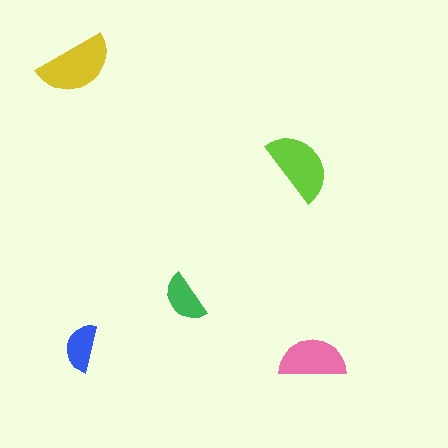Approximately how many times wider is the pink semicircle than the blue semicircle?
About 1.5 times wider.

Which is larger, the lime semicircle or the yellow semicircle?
The yellow one.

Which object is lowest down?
The pink semicircle is bottommost.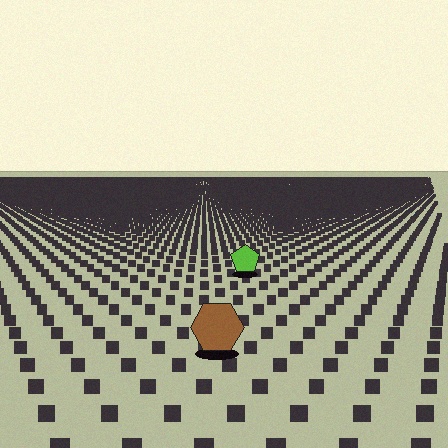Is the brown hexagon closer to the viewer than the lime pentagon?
Yes. The brown hexagon is closer — you can tell from the texture gradient: the ground texture is coarser near it.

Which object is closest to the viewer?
The brown hexagon is closest. The texture marks near it are larger and more spread out.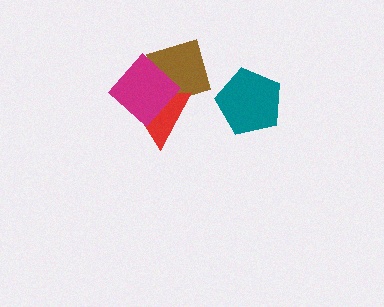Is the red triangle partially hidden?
Yes, it is partially covered by another shape.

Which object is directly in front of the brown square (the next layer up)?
The red triangle is directly in front of the brown square.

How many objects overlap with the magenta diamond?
2 objects overlap with the magenta diamond.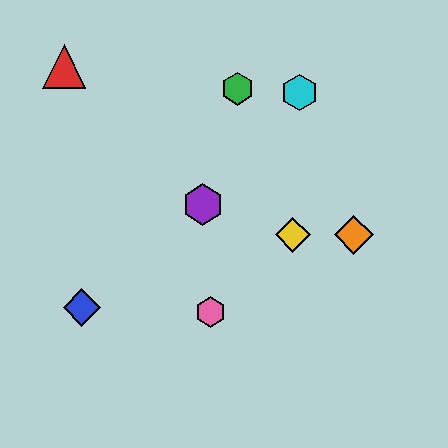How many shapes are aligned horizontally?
2 shapes (the yellow diamond, the orange diamond) are aligned horizontally.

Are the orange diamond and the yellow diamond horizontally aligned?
Yes, both are at y≈235.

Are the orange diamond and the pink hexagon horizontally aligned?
No, the orange diamond is at y≈235 and the pink hexagon is at y≈312.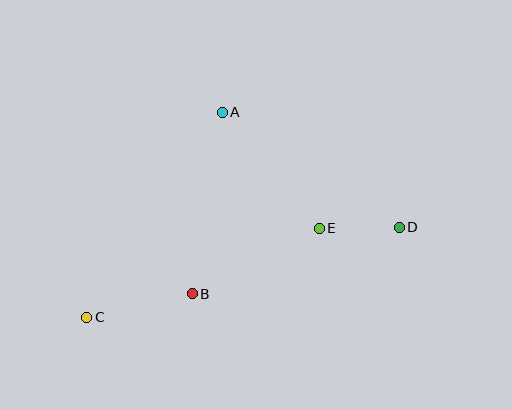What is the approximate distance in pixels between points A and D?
The distance between A and D is approximately 211 pixels.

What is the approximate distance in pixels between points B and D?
The distance between B and D is approximately 217 pixels.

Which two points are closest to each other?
Points D and E are closest to each other.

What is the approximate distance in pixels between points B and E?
The distance between B and E is approximately 143 pixels.